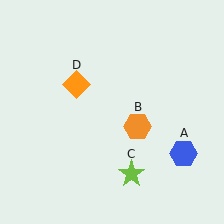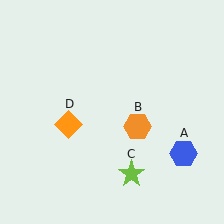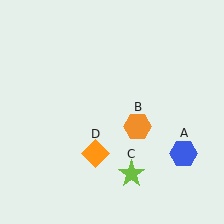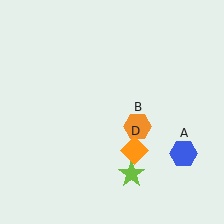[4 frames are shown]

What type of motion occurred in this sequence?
The orange diamond (object D) rotated counterclockwise around the center of the scene.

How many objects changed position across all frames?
1 object changed position: orange diamond (object D).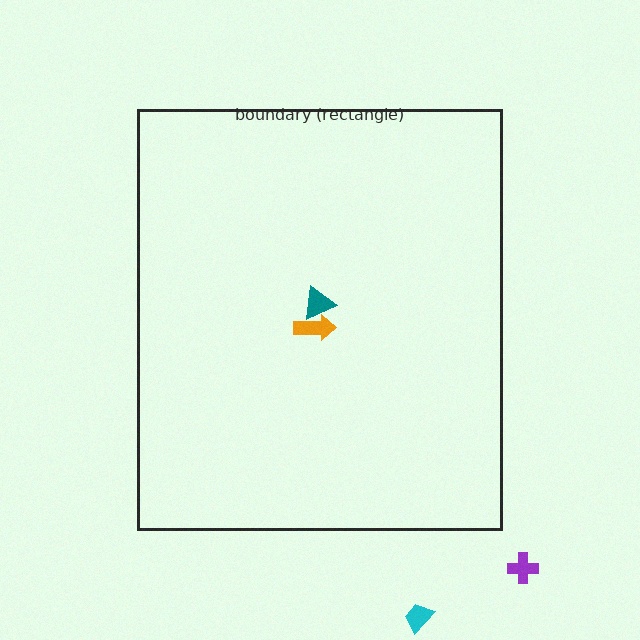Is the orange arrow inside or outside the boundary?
Inside.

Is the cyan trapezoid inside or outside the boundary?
Outside.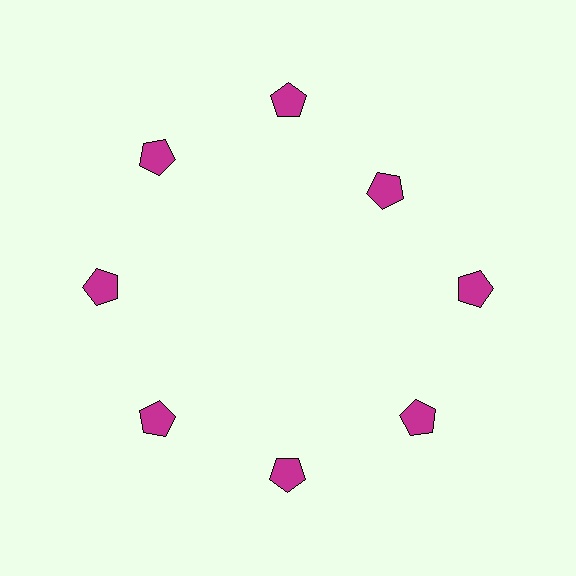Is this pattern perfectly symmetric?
No. The 8 magenta pentagons are arranged in a ring, but one element near the 2 o'clock position is pulled inward toward the center, breaking the 8-fold rotational symmetry.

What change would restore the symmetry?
The symmetry would be restored by moving it outward, back onto the ring so that all 8 pentagons sit at equal angles and equal distance from the center.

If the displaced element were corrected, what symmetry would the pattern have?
It would have 8-fold rotational symmetry — the pattern would map onto itself every 45 degrees.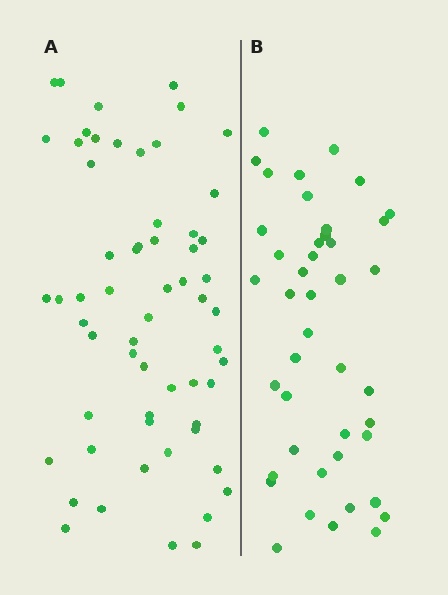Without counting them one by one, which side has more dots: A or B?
Region A (the left region) has more dots.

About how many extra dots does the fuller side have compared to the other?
Region A has approximately 15 more dots than region B.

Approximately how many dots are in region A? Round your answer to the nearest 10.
About 60 dots.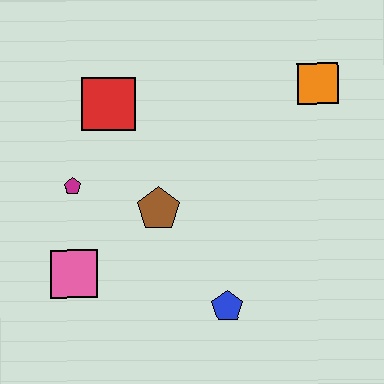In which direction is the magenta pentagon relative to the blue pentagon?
The magenta pentagon is to the left of the blue pentagon.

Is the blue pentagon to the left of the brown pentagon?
No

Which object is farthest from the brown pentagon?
The orange square is farthest from the brown pentagon.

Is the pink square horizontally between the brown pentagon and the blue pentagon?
No